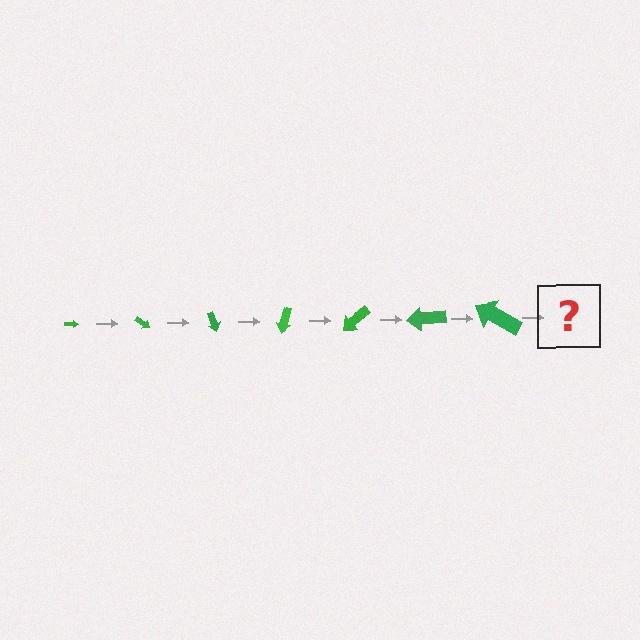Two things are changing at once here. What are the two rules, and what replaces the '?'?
The two rules are that the arrow grows larger each step and it rotates 35 degrees each step. The '?' should be an arrow, larger than the previous one and rotated 245 degrees from the start.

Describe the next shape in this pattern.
It should be an arrow, larger than the previous one and rotated 245 degrees from the start.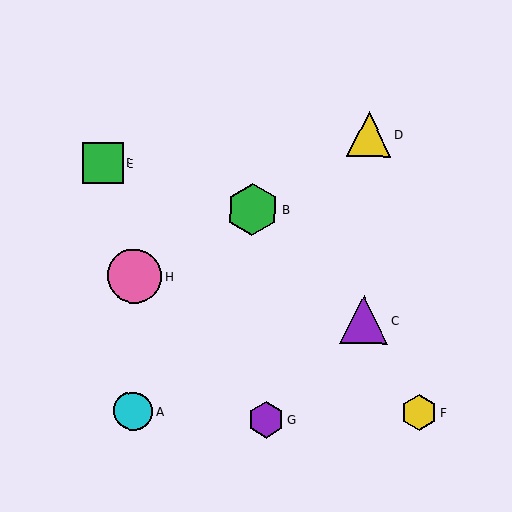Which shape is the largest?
The pink circle (labeled H) is the largest.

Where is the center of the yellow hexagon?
The center of the yellow hexagon is at (420, 413).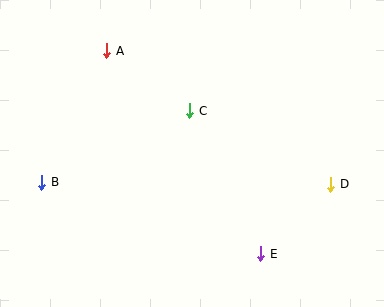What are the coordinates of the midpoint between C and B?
The midpoint between C and B is at (116, 146).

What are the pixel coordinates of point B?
Point B is at (42, 182).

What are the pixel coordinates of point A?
Point A is at (107, 51).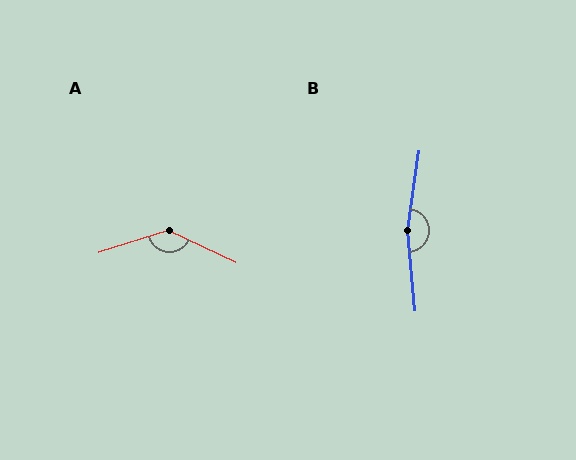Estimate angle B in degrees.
Approximately 167 degrees.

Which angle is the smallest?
A, at approximately 137 degrees.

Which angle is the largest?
B, at approximately 167 degrees.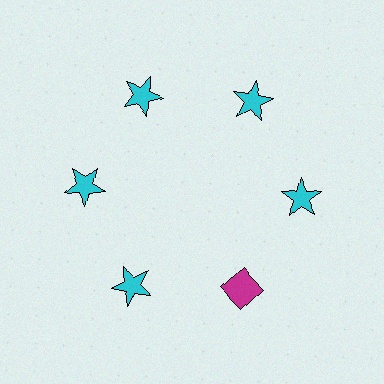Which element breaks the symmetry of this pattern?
The magenta diamond at roughly the 5 o'clock position breaks the symmetry. All other shapes are cyan stars.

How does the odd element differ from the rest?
It differs in both color (magenta instead of cyan) and shape (diamond instead of star).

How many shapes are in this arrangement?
There are 6 shapes arranged in a ring pattern.